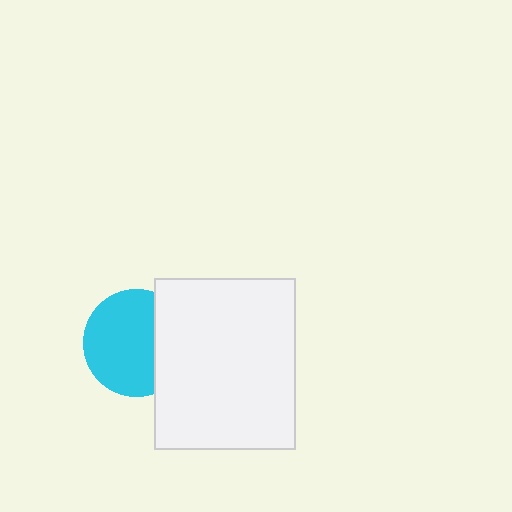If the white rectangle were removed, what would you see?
You would see the complete cyan circle.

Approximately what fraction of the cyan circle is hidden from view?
Roughly 30% of the cyan circle is hidden behind the white rectangle.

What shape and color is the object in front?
The object in front is a white rectangle.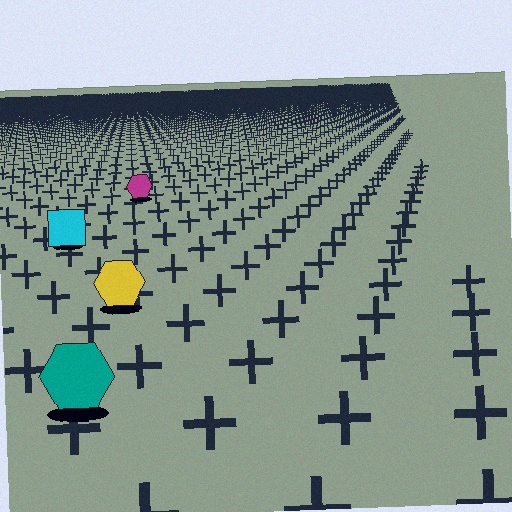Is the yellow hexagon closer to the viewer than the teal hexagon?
No. The teal hexagon is closer — you can tell from the texture gradient: the ground texture is coarser near it.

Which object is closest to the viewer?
The teal hexagon is closest. The texture marks near it are larger and more spread out.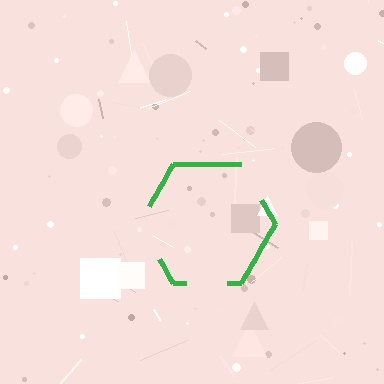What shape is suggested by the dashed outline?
The dashed outline suggests a hexagon.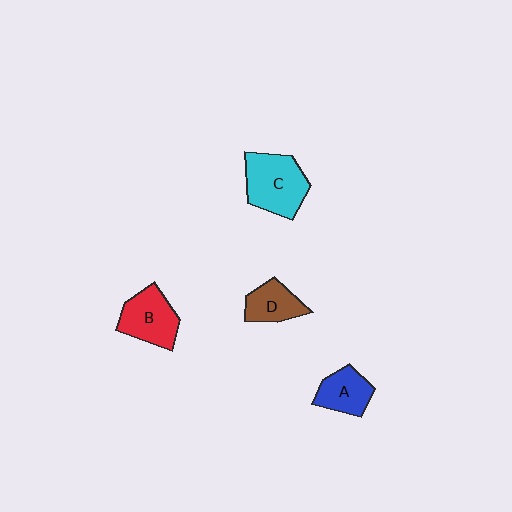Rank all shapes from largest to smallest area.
From largest to smallest: C (cyan), B (red), A (blue), D (brown).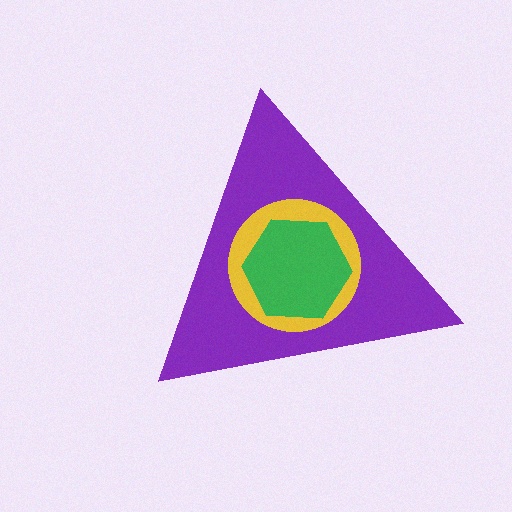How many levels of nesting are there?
3.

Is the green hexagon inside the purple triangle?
Yes.